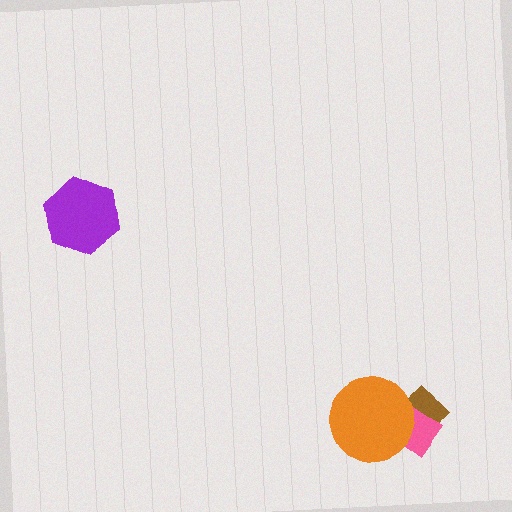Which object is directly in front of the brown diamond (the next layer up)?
The pink diamond is directly in front of the brown diamond.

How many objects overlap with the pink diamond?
2 objects overlap with the pink diamond.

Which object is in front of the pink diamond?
The orange circle is in front of the pink diamond.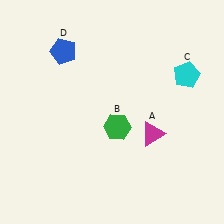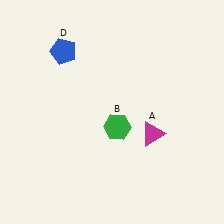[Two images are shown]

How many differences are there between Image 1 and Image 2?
There is 1 difference between the two images.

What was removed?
The cyan pentagon (C) was removed in Image 2.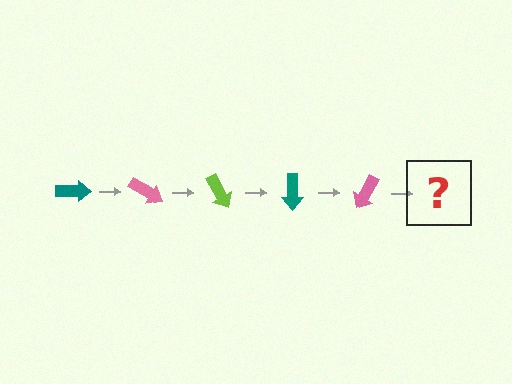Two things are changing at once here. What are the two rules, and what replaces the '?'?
The two rules are that it rotates 30 degrees each step and the color cycles through teal, pink, and lime. The '?' should be a lime arrow, rotated 150 degrees from the start.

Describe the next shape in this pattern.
It should be a lime arrow, rotated 150 degrees from the start.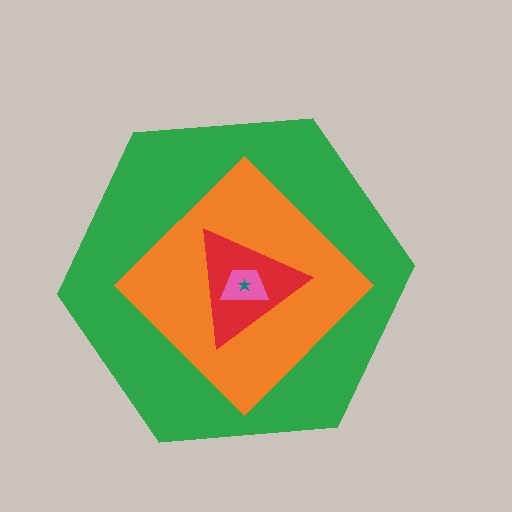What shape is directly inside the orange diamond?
The red triangle.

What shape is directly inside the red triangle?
The pink trapezoid.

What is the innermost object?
The teal star.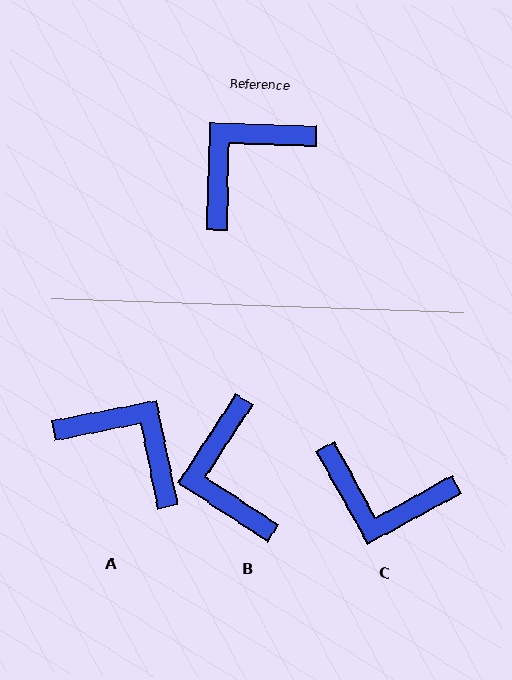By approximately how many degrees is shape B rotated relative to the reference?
Approximately 58 degrees counter-clockwise.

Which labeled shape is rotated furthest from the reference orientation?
C, about 120 degrees away.